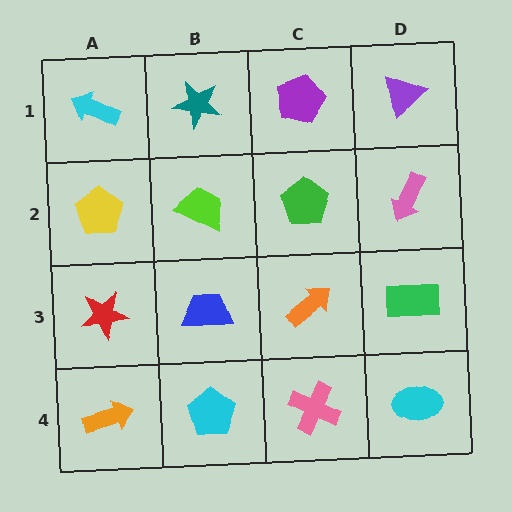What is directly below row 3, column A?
An orange arrow.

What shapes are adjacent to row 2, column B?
A teal star (row 1, column B), a blue trapezoid (row 3, column B), a yellow pentagon (row 2, column A), a green pentagon (row 2, column C).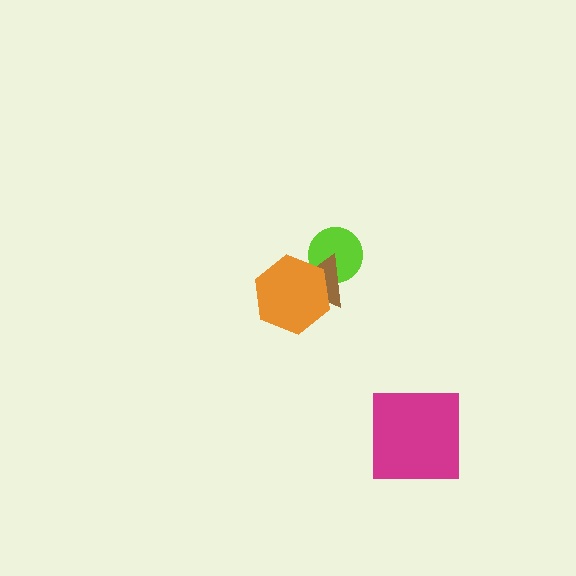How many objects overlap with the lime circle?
2 objects overlap with the lime circle.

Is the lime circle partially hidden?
Yes, it is partially covered by another shape.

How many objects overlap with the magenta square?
0 objects overlap with the magenta square.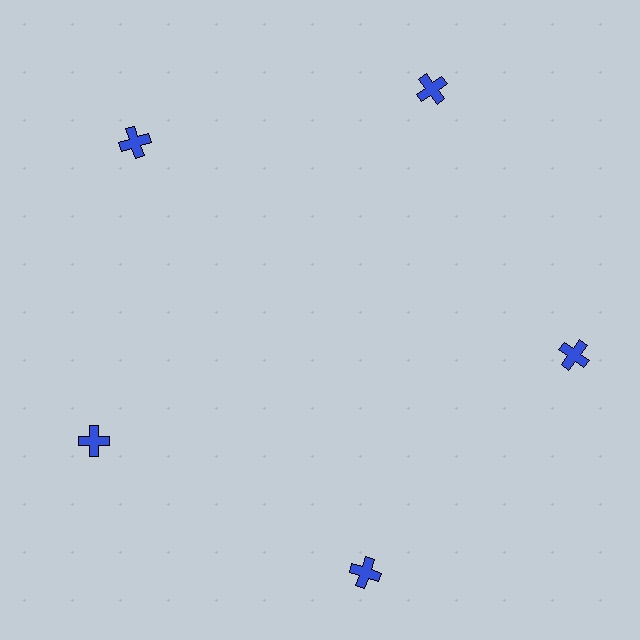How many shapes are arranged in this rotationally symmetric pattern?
There are 5 shapes, arranged in 5 groups of 1.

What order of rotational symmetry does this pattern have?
This pattern has 5-fold rotational symmetry.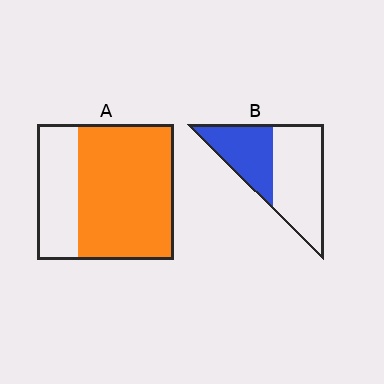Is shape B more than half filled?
No.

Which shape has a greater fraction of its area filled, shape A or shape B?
Shape A.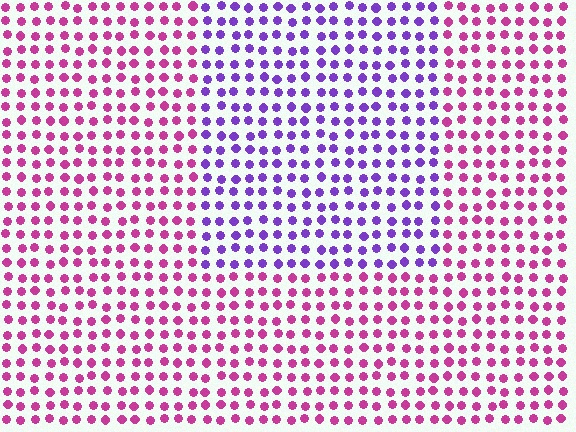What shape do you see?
I see a rectangle.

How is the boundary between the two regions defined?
The boundary is defined purely by a slight shift in hue (about 51 degrees). Spacing, size, and orientation are identical on both sides.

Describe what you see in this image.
The image is filled with small magenta elements in a uniform arrangement. A rectangle-shaped region is visible where the elements are tinted to a slightly different hue, forming a subtle color boundary.